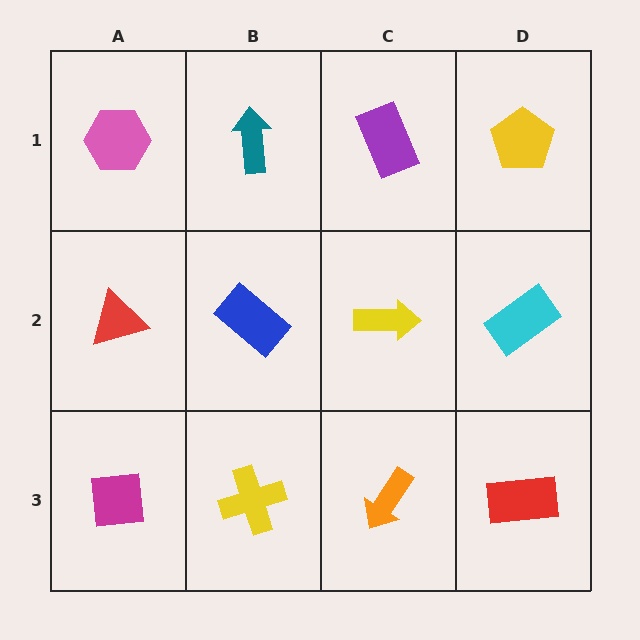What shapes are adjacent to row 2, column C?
A purple rectangle (row 1, column C), an orange arrow (row 3, column C), a blue rectangle (row 2, column B), a cyan rectangle (row 2, column D).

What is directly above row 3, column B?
A blue rectangle.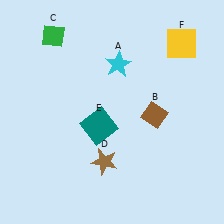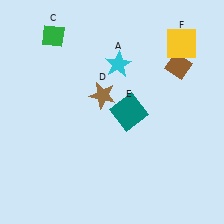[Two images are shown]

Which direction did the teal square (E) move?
The teal square (E) moved right.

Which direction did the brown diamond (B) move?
The brown diamond (B) moved up.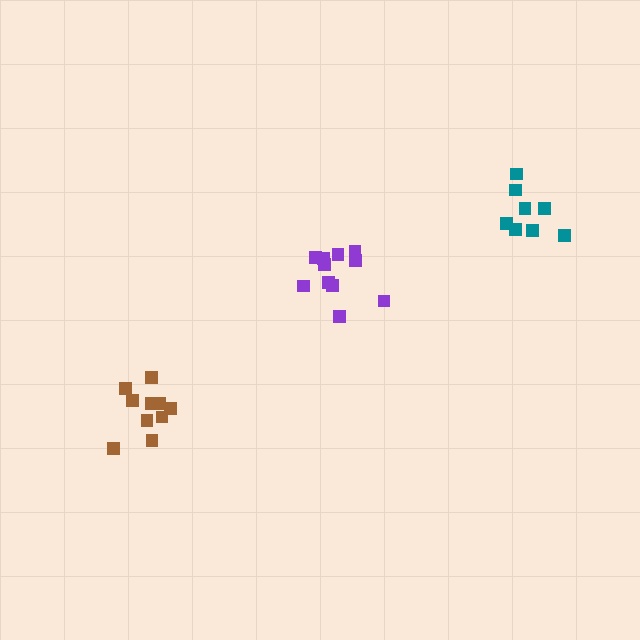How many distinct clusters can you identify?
There are 3 distinct clusters.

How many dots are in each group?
Group 1: 11 dots, Group 2: 10 dots, Group 3: 8 dots (29 total).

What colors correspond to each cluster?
The clusters are colored: purple, brown, teal.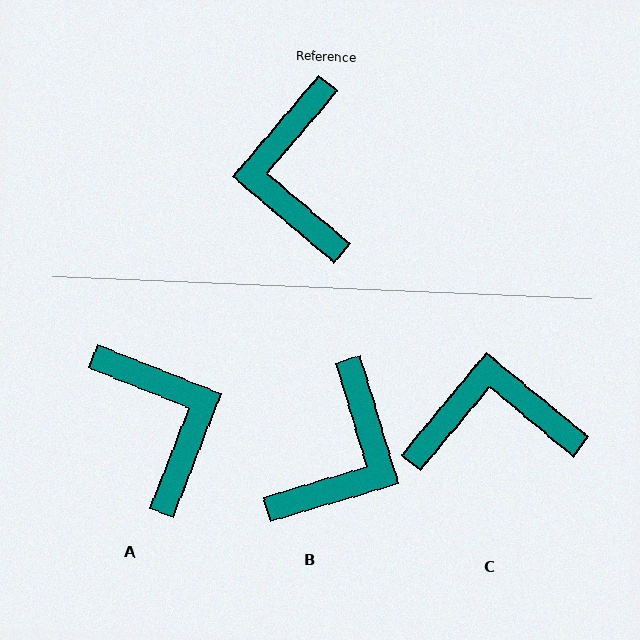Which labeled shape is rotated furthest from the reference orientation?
A, about 161 degrees away.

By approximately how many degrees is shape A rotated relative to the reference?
Approximately 161 degrees clockwise.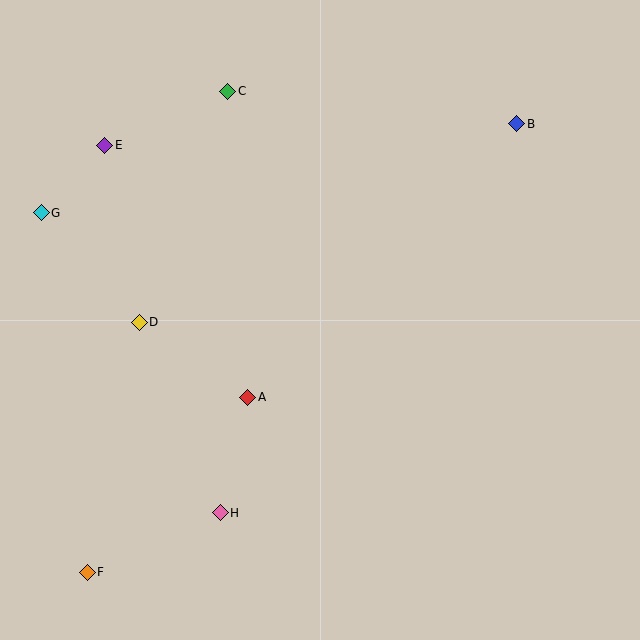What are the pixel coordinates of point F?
Point F is at (87, 572).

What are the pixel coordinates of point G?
Point G is at (41, 213).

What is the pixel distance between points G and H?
The distance between G and H is 349 pixels.